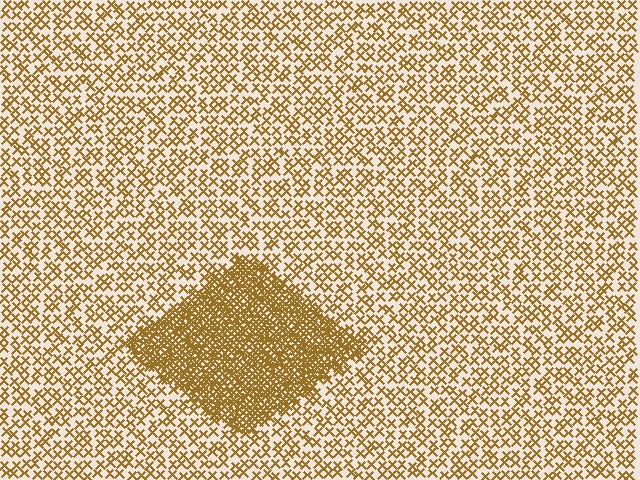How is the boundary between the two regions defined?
The boundary is defined by a change in element density (approximately 2.9x ratio). All elements are the same color, size, and shape.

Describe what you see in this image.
The image contains small brown elements arranged at two different densities. A diamond-shaped region is visible where the elements are more densely packed than the surrounding area.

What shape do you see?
I see a diamond.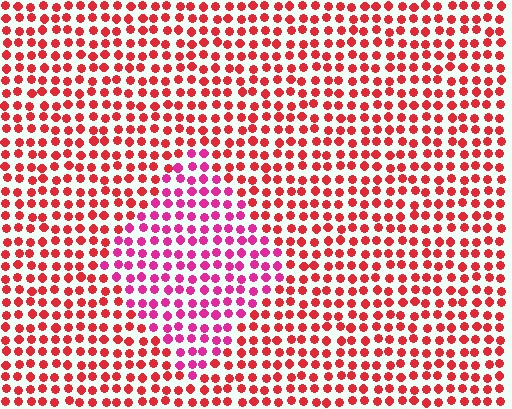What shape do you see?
I see a diamond.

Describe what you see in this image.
The image is filled with small red elements in a uniform arrangement. A diamond-shaped region is visible where the elements are tinted to a slightly different hue, forming a subtle color boundary.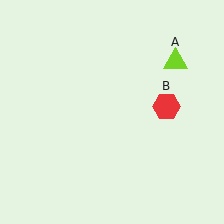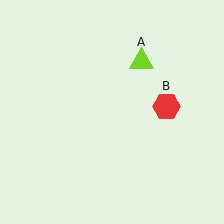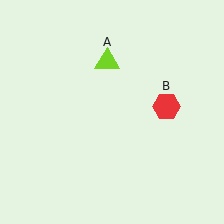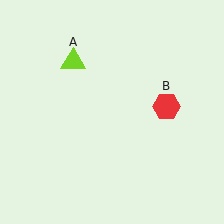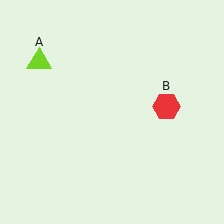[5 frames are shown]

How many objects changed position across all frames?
1 object changed position: lime triangle (object A).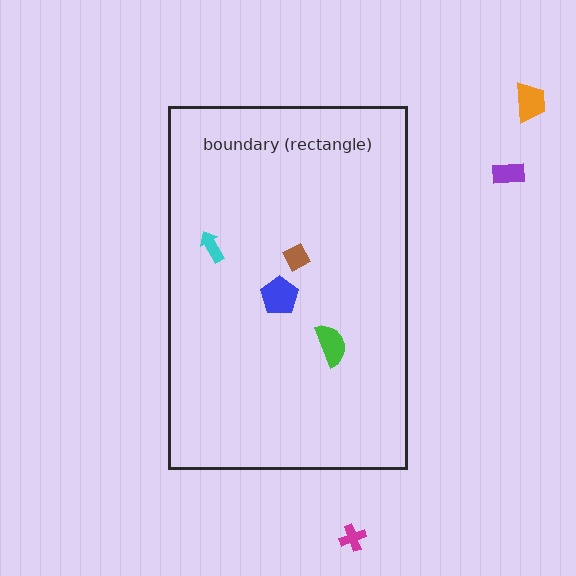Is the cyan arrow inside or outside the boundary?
Inside.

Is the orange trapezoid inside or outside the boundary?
Outside.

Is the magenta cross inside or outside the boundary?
Outside.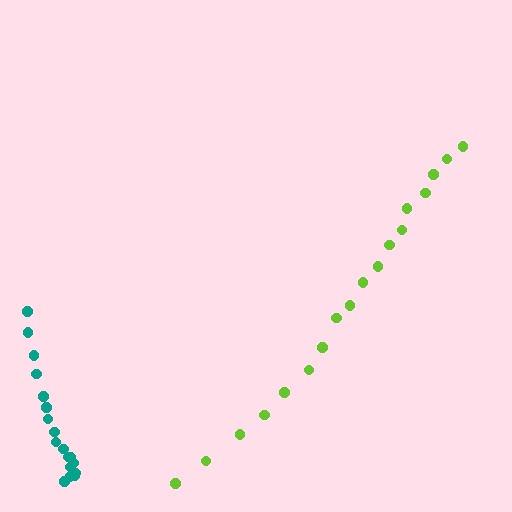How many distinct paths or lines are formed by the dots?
There are 2 distinct paths.